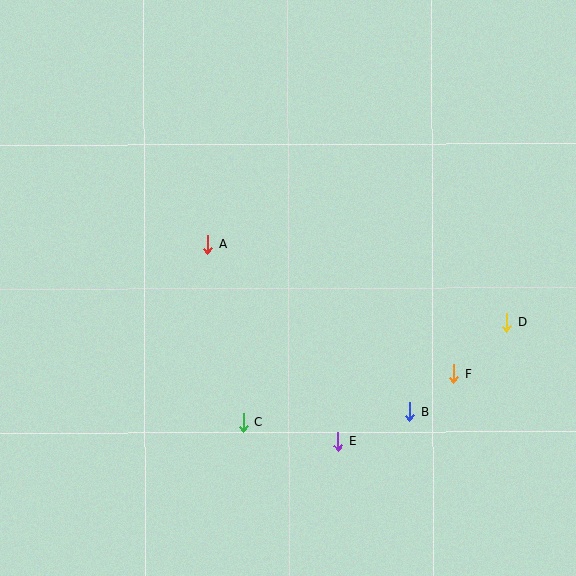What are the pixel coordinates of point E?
Point E is at (338, 441).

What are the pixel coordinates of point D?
Point D is at (507, 322).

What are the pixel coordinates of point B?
Point B is at (410, 411).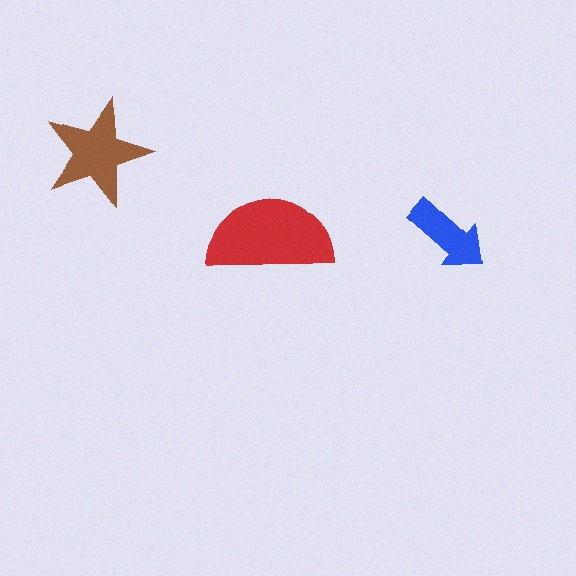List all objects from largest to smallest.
The red semicircle, the brown star, the blue arrow.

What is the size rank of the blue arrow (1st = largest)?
3rd.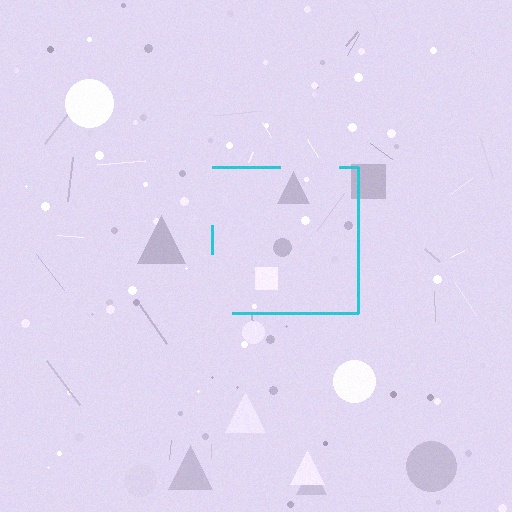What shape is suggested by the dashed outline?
The dashed outline suggests a square.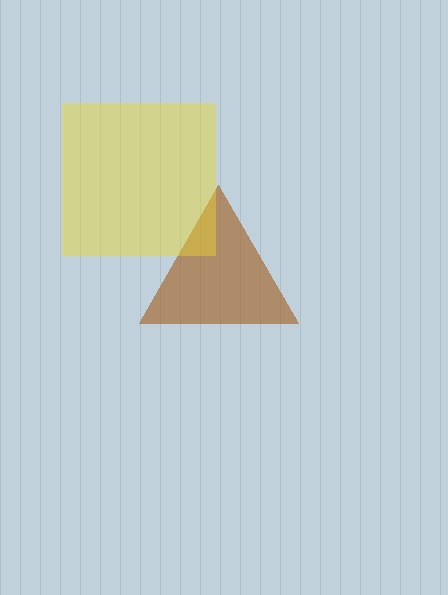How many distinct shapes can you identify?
There are 2 distinct shapes: a brown triangle, a yellow square.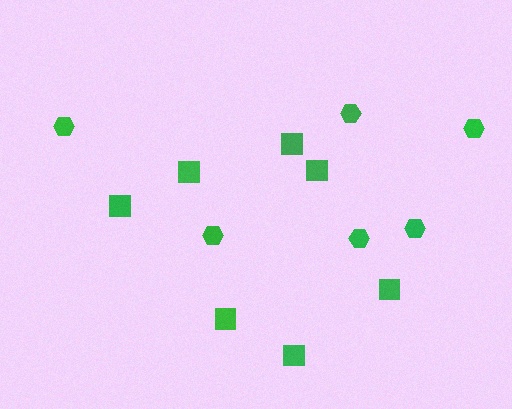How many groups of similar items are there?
There are 2 groups: one group of squares (7) and one group of hexagons (6).